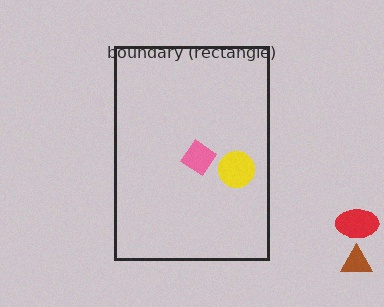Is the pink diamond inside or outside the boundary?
Inside.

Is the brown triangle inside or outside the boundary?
Outside.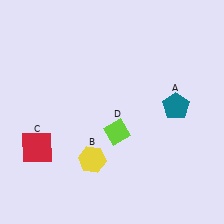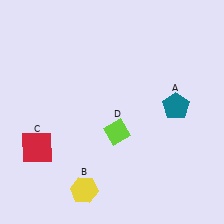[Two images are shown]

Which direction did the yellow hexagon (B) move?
The yellow hexagon (B) moved down.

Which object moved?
The yellow hexagon (B) moved down.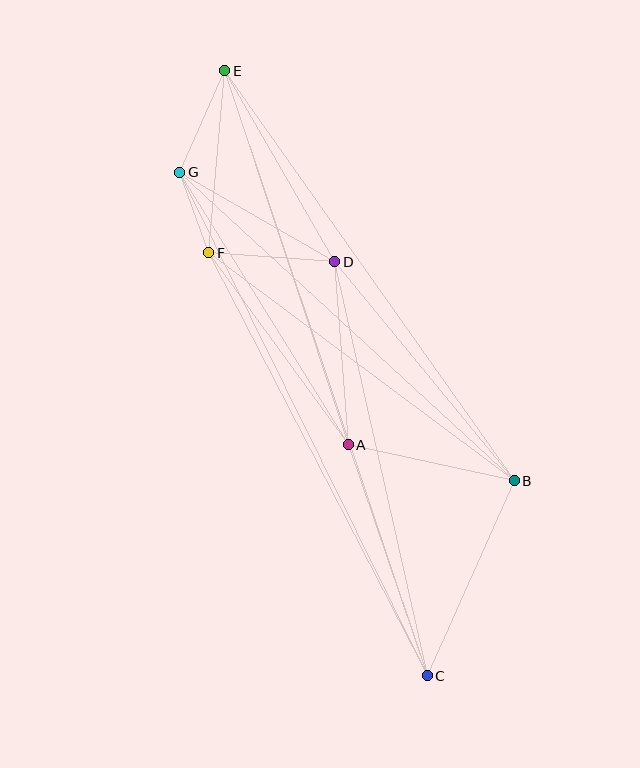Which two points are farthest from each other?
Points C and E are farthest from each other.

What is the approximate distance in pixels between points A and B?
The distance between A and B is approximately 170 pixels.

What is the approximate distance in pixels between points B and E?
The distance between B and E is approximately 502 pixels.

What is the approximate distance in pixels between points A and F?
The distance between A and F is approximately 237 pixels.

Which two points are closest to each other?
Points F and G are closest to each other.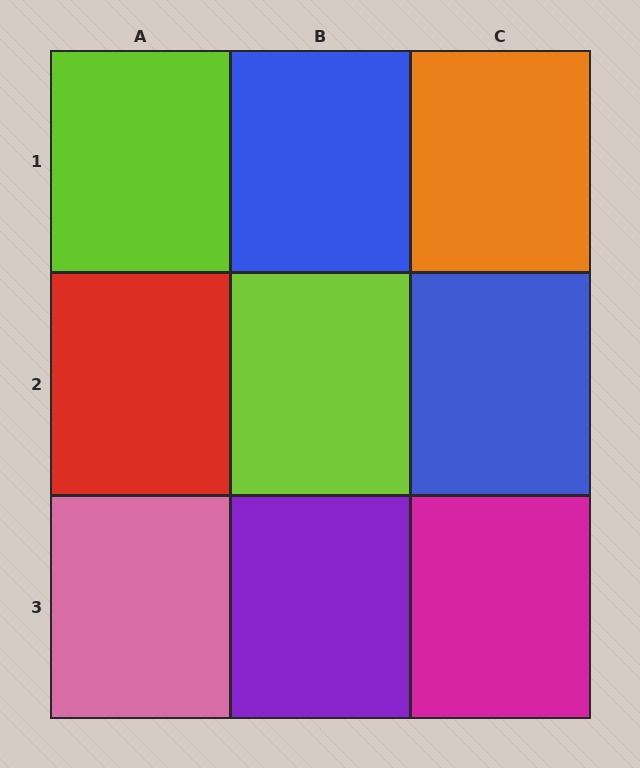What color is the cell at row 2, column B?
Lime.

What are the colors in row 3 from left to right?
Pink, purple, magenta.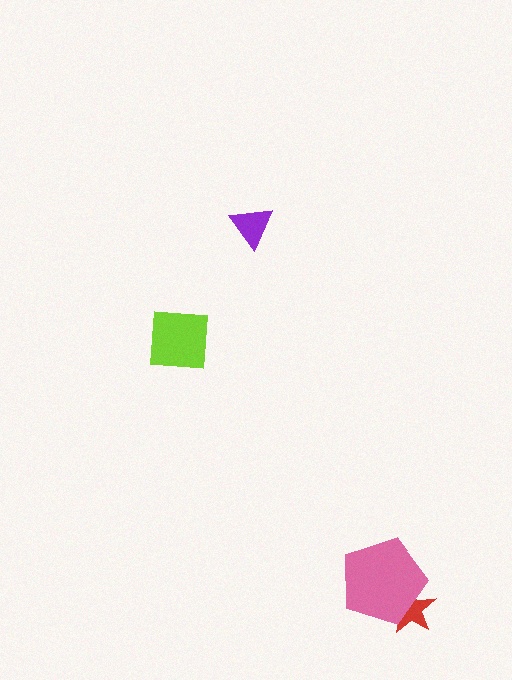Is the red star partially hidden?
Yes, it is partially covered by another shape.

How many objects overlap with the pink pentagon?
1 object overlaps with the pink pentagon.